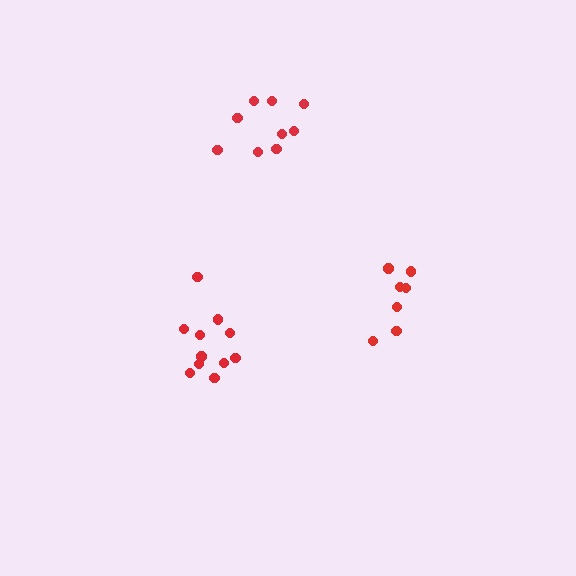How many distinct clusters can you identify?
There are 3 distinct clusters.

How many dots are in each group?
Group 1: 9 dots, Group 2: 7 dots, Group 3: 11 dots (27 total).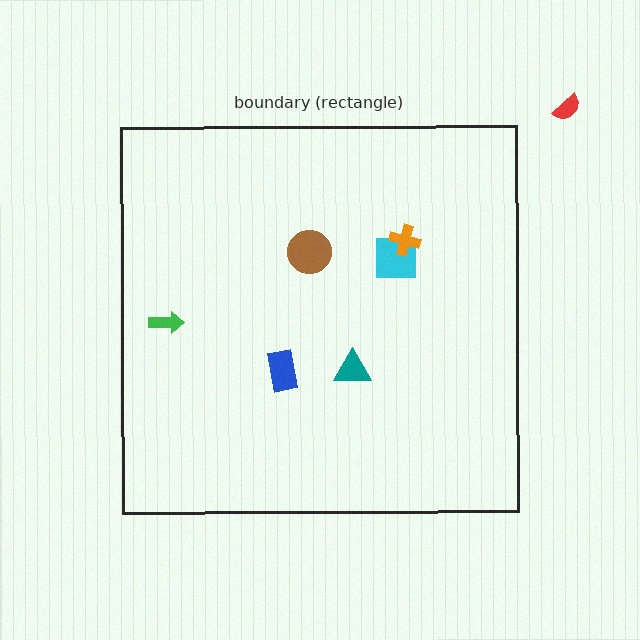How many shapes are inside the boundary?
6 inside, 1 outside.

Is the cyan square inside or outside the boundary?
Inside.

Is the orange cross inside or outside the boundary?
Inside.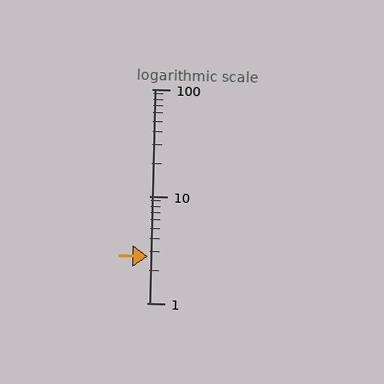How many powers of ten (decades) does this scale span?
The scale spans 2 decades, from 1 to 100.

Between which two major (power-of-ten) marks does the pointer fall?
The pointer is between 1 and 10.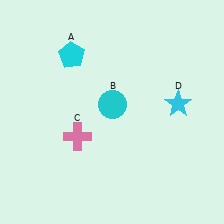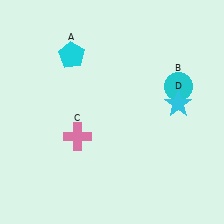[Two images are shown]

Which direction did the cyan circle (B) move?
The cyan circle (B) moved right.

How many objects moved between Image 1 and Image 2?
1 object moved between the two images.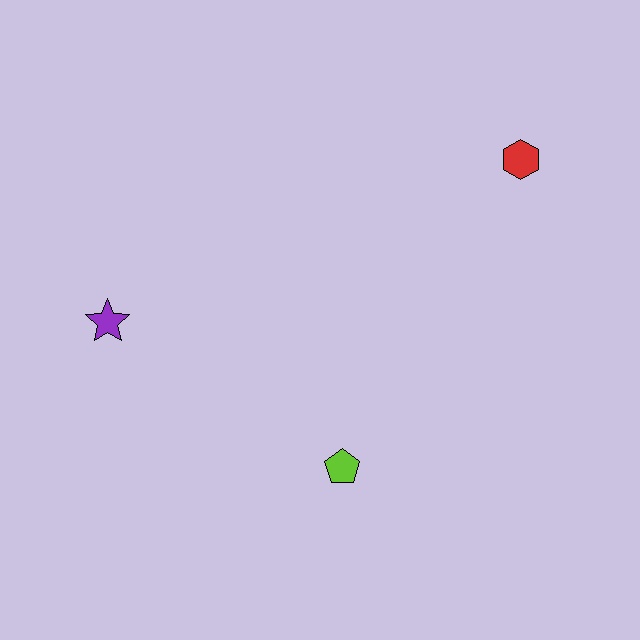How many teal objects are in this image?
There are no teal objects.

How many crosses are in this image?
There are no crosses.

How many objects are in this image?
There are 3 objects.